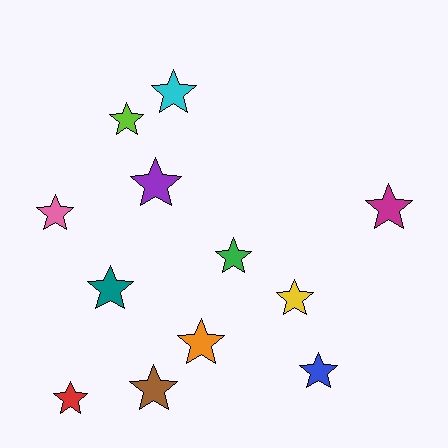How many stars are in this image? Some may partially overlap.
There are 12 stars.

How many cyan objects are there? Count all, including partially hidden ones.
There is 1 cyan object.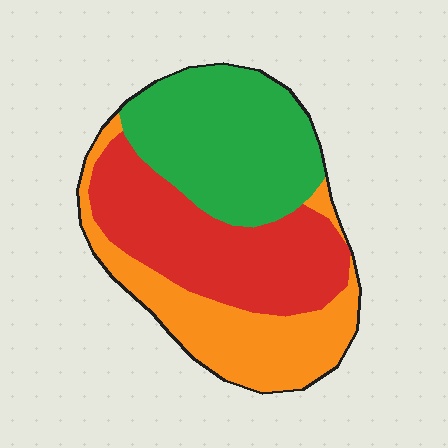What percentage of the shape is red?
Red takes up between a quarter and a half of the shape.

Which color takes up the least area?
Orange, at roughly 30%.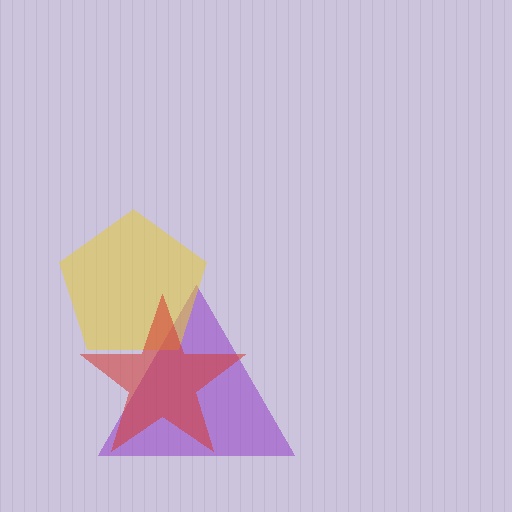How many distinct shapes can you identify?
There are 3 distinct shapes: a purple triangle, a yellow pentagon, a red star.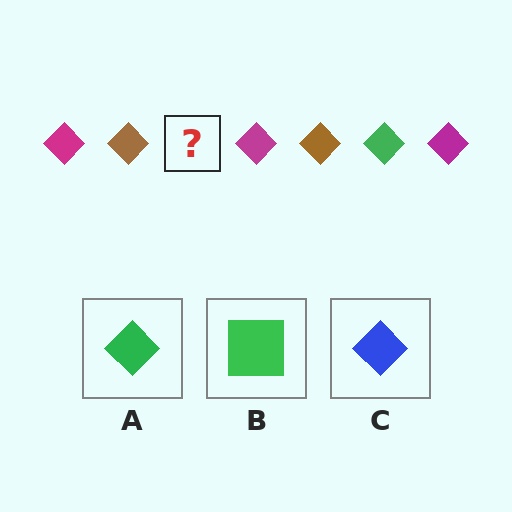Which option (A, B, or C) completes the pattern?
A.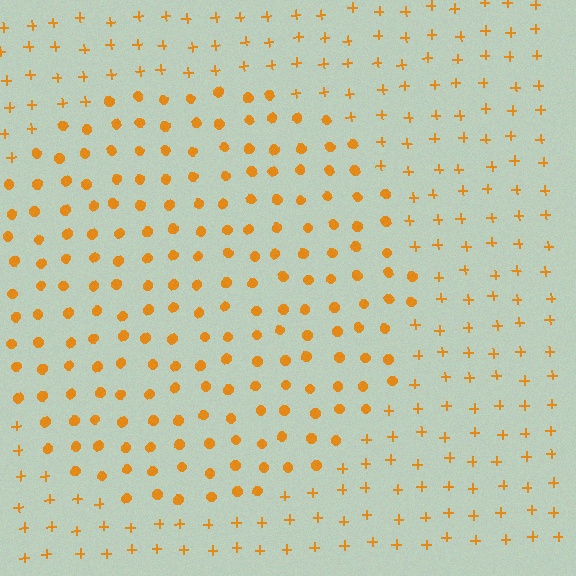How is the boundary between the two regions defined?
The boundary is defined by a change in element shape: circles inside vs. plus signs outside. All elements share the same color and spacing.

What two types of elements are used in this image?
The image uses circles inside the circle region and plus signs outside it.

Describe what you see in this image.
The image is filled with small orange elements arranged in a uniform grid. A circle-shaped region contains circles, while the surrounding area contains plus signs. The boundary is defined purely by the change in element shape.